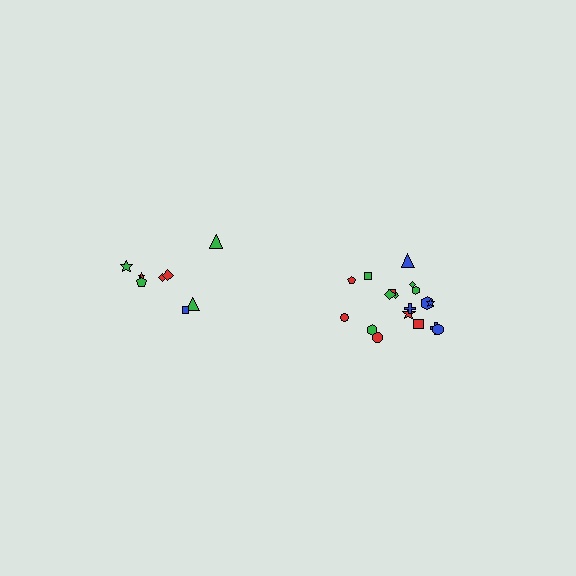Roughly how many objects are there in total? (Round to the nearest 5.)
Roughly 25 objects in total.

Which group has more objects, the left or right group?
The right group.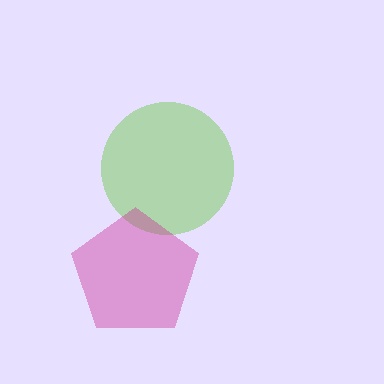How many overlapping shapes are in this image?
There are 2 overlapping shapes in the image.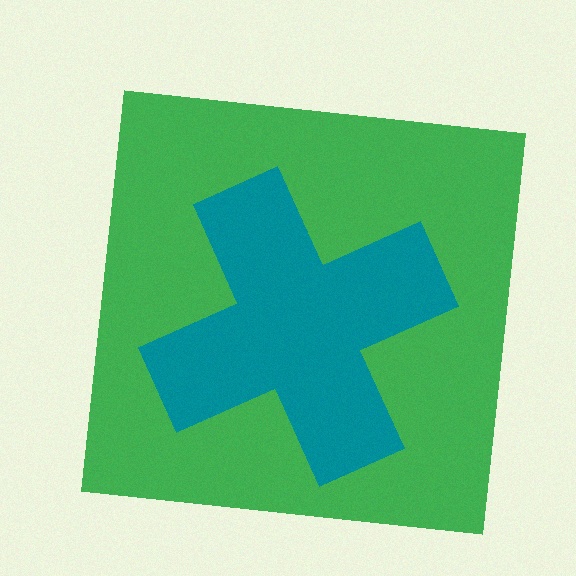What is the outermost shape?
The green square.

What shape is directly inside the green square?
The teal cross.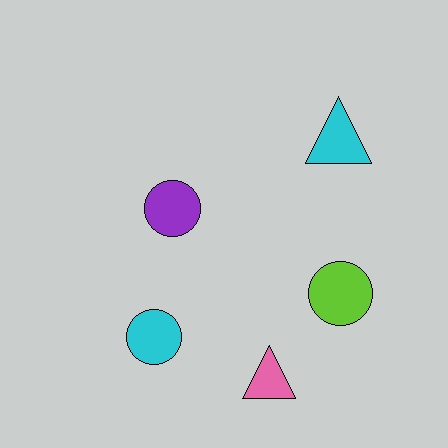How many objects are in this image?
There are 5 objects.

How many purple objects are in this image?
There is 1 purple object.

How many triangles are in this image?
There are 2 triangles.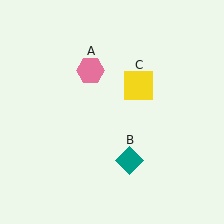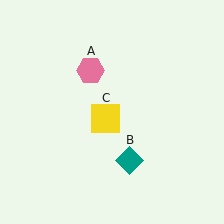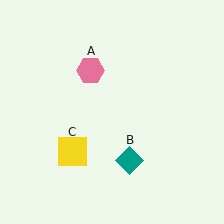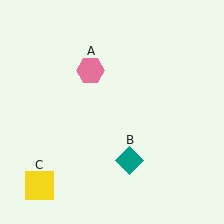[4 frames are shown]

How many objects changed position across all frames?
1 object changed position: yellow square (object C).